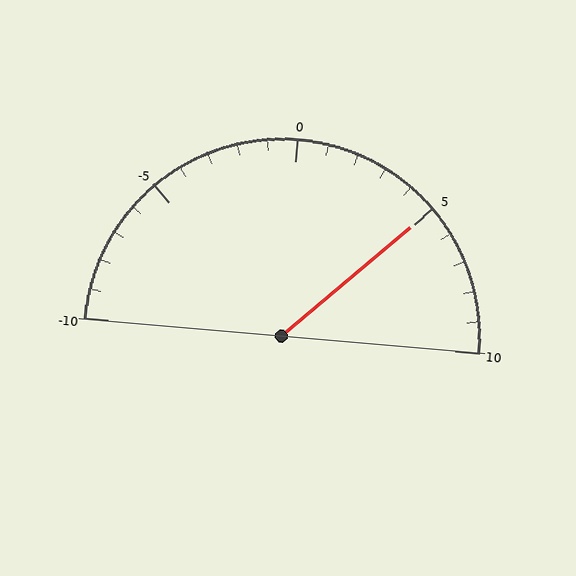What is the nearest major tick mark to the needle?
The nearest major tick mark is 5.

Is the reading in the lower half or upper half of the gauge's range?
The reading is in the upper half of the range (-10 to 10).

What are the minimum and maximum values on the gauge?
The gauge ranges from -10 to 10.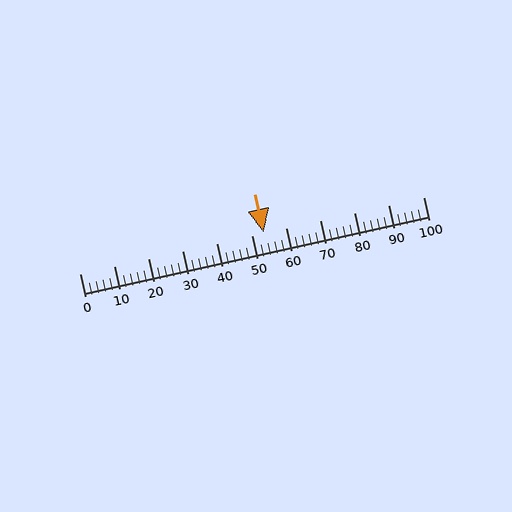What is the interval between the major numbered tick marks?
The major tick marks are spaced 10 units apart.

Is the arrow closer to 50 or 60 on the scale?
The arrow is closer to 50.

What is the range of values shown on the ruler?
The ruler shows values from 0 to 100.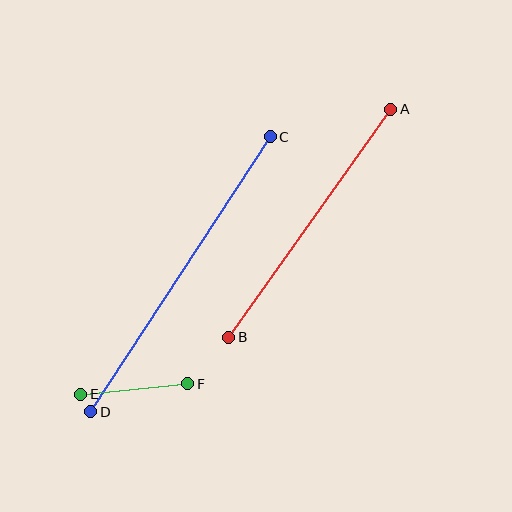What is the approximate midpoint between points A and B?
The midpoint is at approximately (310, 223) pixels.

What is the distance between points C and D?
The distance is approximately 328 pixels.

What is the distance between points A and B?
The distance is approximately 279 pixels.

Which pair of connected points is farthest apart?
Points C and D are farthest apart.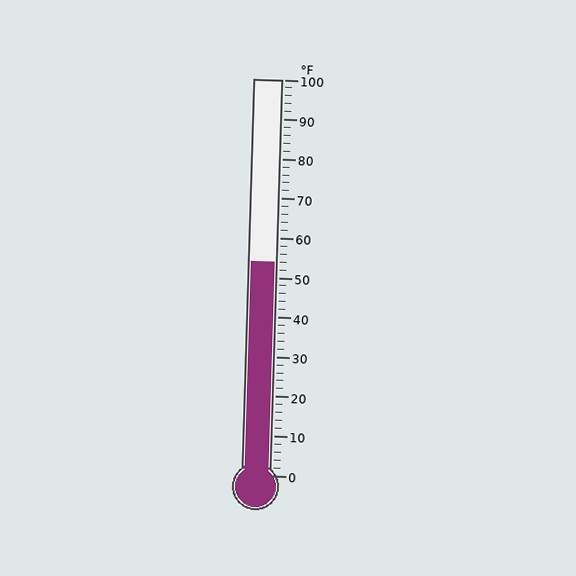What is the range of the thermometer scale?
The thermometer scale ranges from 0°F to 100°F.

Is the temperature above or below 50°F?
The temperature is above 50°F.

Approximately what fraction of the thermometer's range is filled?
The thermometer is filled to approximately 55% of its range.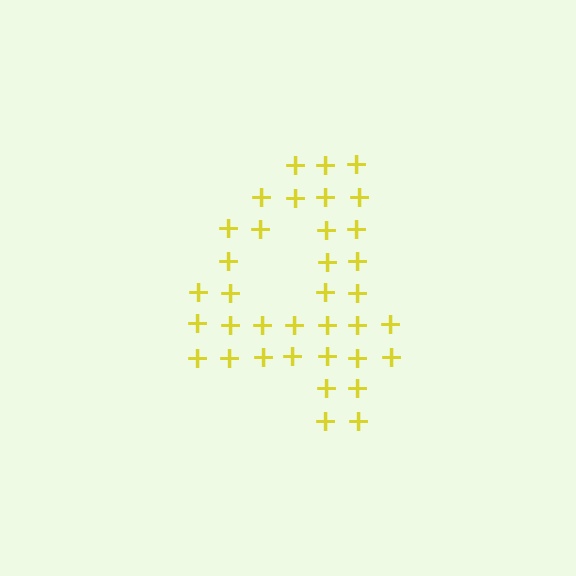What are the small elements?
The small elements are plus signs.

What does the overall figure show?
The overall figure shows the digit 4.